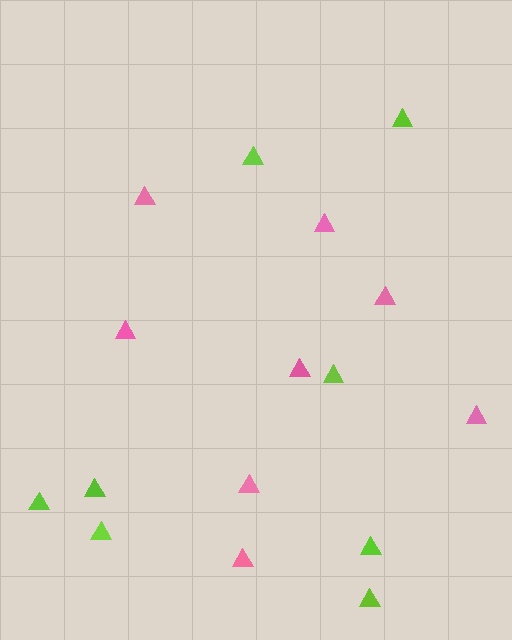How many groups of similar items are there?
There are 2 groups: one group of lime triangles (8) and one group of pink triangles (8).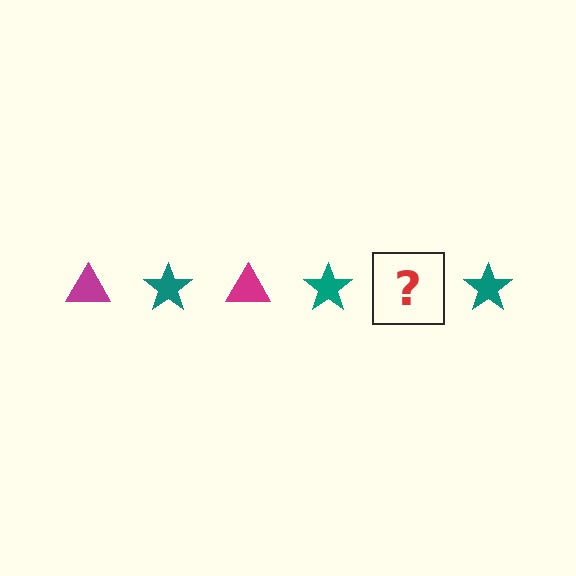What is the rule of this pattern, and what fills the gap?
The rule is that the pattern alternates between magenta triangle and teal star. The gap should be filled with a magenta triangle.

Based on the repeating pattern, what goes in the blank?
The blank should be a magenta triangle.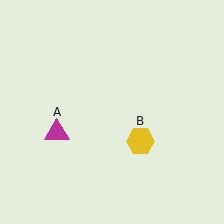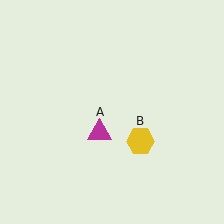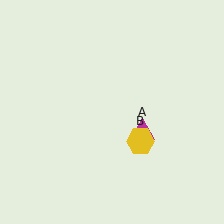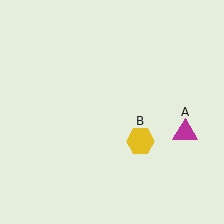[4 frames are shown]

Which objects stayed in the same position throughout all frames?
Yellow hexagon (object B) remained stationary.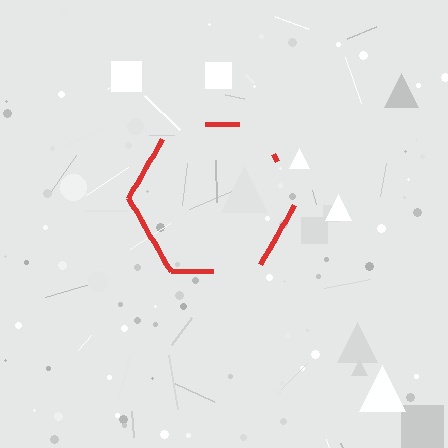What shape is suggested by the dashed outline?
The dashed outline suggests a hexagon.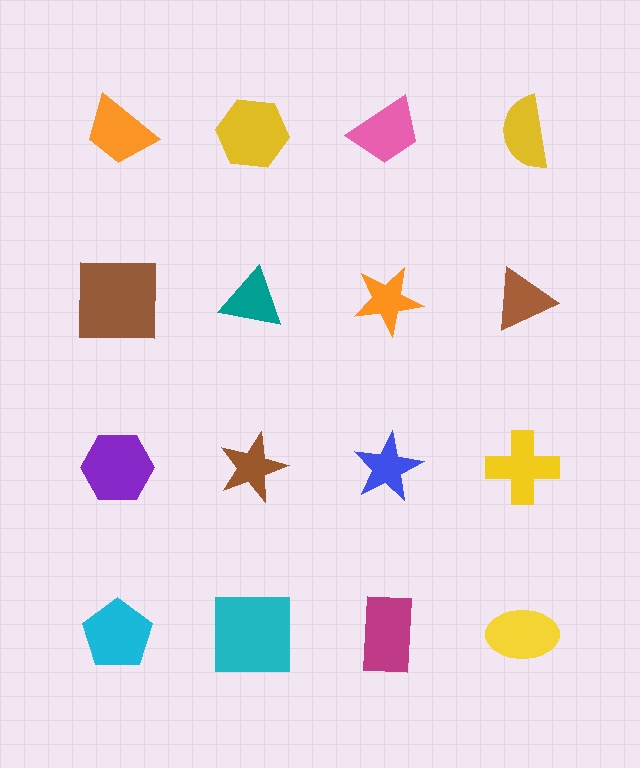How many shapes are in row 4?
4 shapes.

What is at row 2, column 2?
A teal triangle.